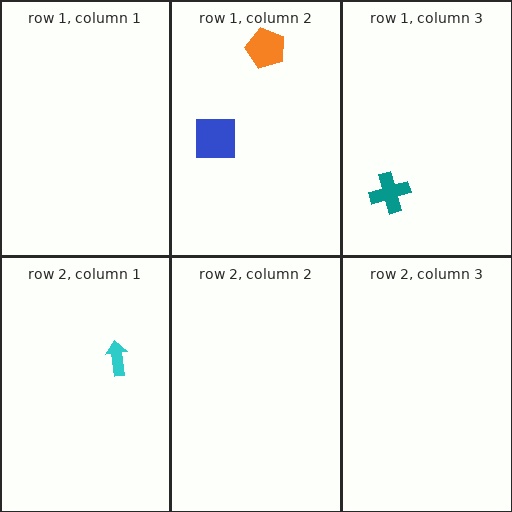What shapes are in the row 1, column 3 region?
The teal cross.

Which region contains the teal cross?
The row 1, column 3 region.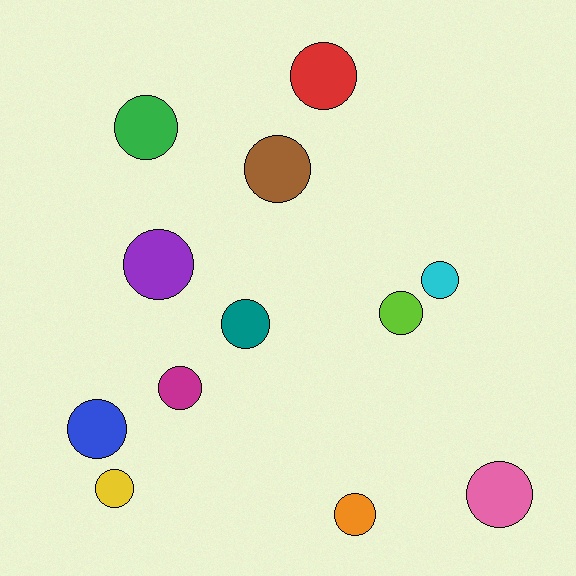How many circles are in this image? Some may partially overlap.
There are 12 circles.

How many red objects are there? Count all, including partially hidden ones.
There is 1 red object.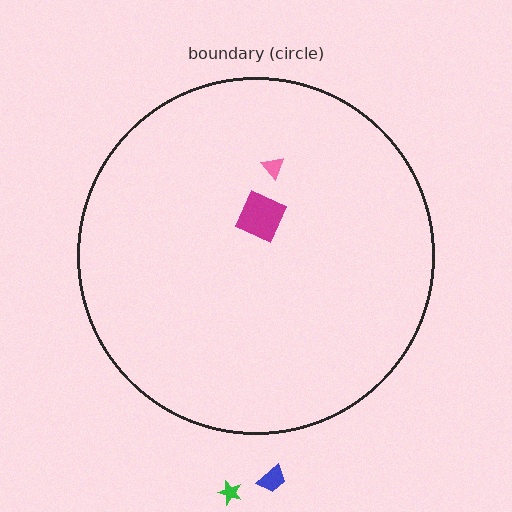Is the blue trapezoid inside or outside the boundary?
Outside.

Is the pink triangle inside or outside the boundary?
Inside.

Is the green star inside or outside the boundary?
Outside.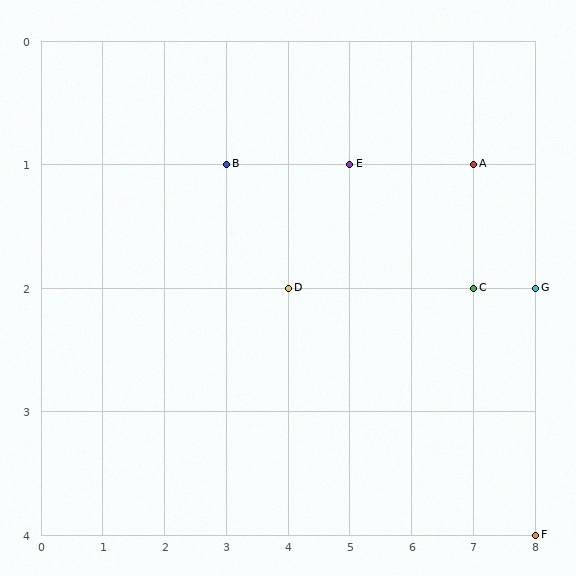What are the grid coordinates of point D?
Point D is at grid coordinates (4, 2).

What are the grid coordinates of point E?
Point E is at grid coordinates (5, 1).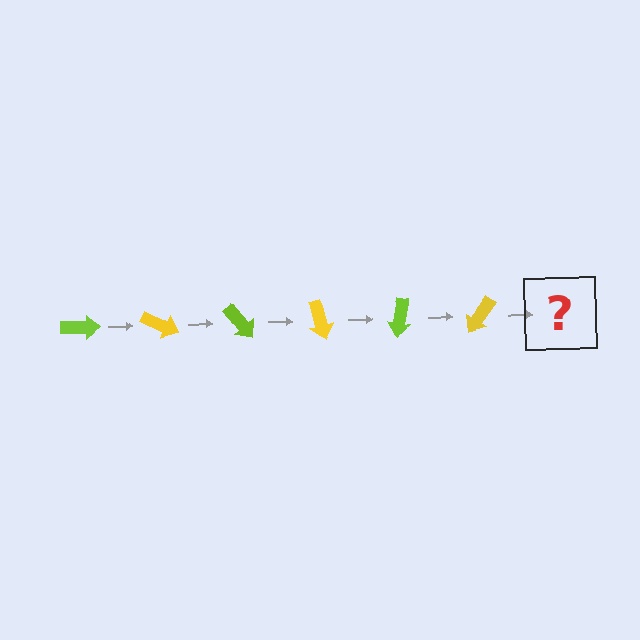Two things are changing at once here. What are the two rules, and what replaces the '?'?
The two rules are that it rotates 25 degrees each step and the color cycles through lime and yellow. The '?' should be a lime arrow, rotated 150 degrees from the start.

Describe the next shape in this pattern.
It should be a lime arrow, rotated 150 degrees from the start.